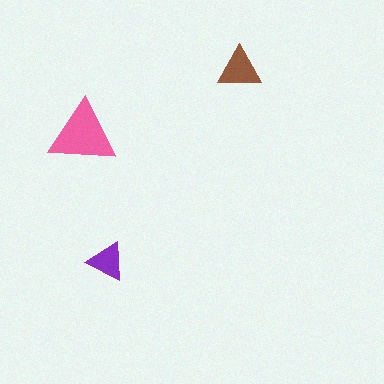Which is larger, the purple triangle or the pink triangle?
The pink one.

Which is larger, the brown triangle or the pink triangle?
The pink one.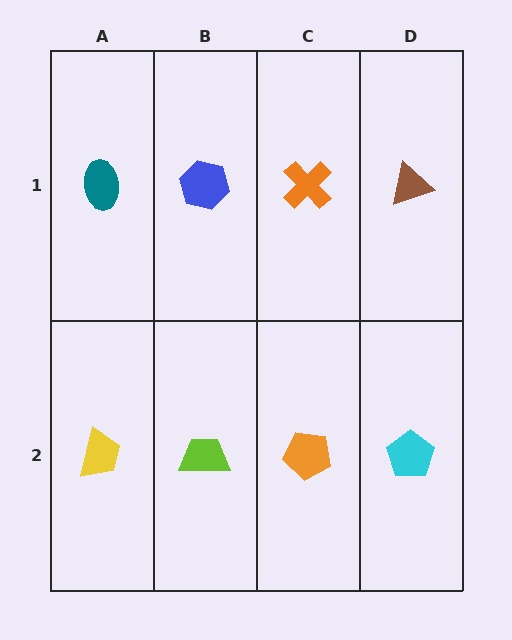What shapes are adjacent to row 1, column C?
An orange pentagon (row 2, column C), a blue hexagon (row 1, column B), a brown triangle (row 1, column D).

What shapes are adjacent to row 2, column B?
A blue hexagon (row 1, column B), a yellow trapezoid (row 2, column A), an orange pentagon (row 2, column C).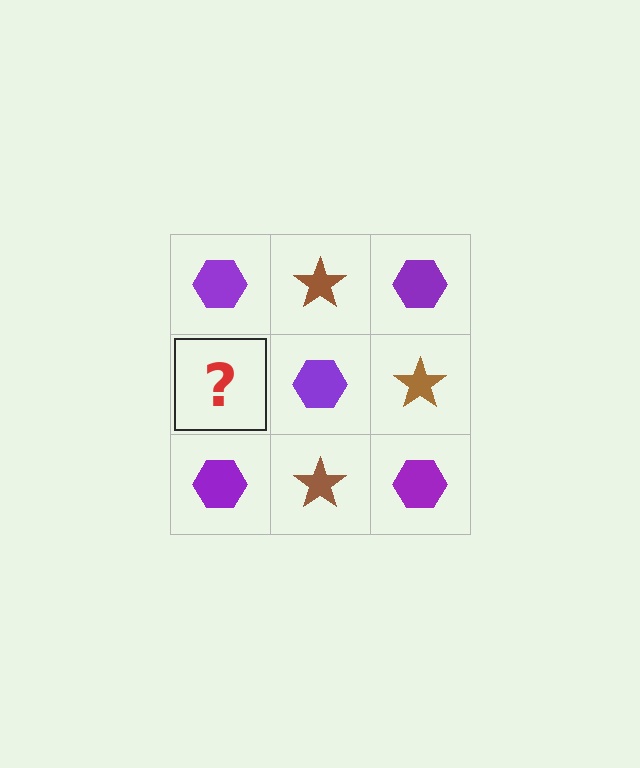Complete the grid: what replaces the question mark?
The question mark should be replaced with a brown star.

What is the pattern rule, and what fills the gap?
The rule is that it alternates purple hexagon and brown star in a checkerboard pattern. The gap should be filled with a brown star.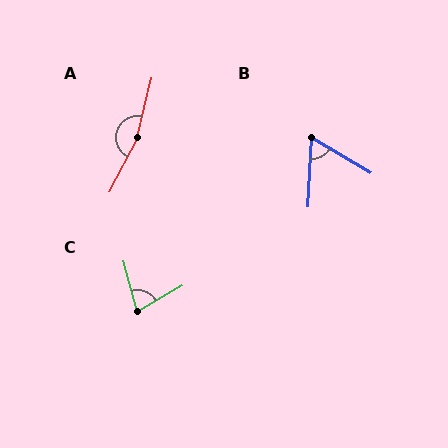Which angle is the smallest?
B, at approximately 62 degrees.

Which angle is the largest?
A, at approximately 166 degrees.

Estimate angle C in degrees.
Approximately 74 degrees.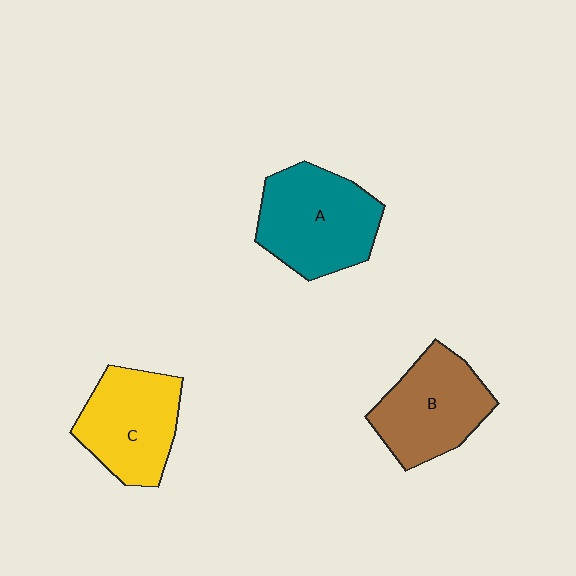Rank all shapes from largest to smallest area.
From largest to smallest: A (teal), B (brown), C (yellow).